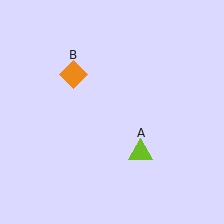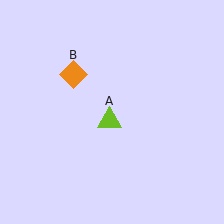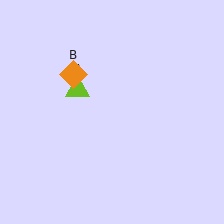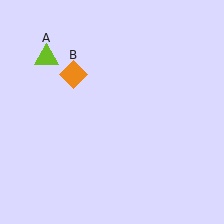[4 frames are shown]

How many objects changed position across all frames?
1 object changed position: lime triangle (object A).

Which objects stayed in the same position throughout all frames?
Orange diamond (object B) remained stationary.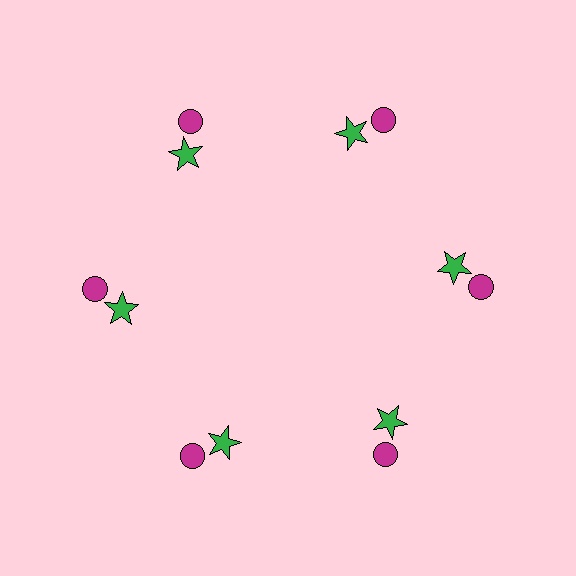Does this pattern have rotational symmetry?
Yes, this pattern has 6-fold rotational symmetry. It looks the same after rotating 60 degrees around the center.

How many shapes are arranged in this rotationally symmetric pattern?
There are 12 shapes, arranged in 6 groups of 2.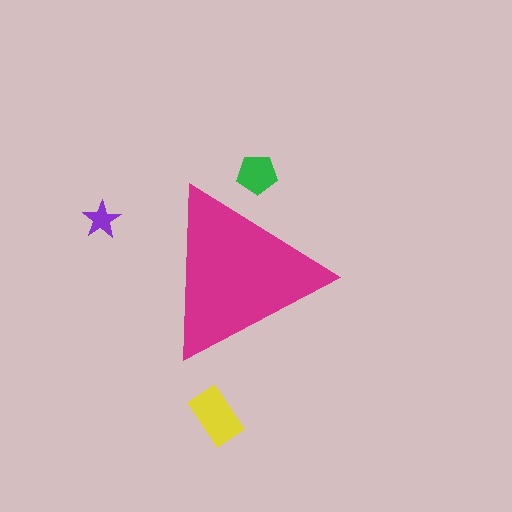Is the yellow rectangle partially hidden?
No, the yellow rectangle is fully visible.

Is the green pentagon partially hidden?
Yes, the green pentagon is partially hidden behind the magenta triangle.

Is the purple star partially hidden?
No, the purple star is fully visible.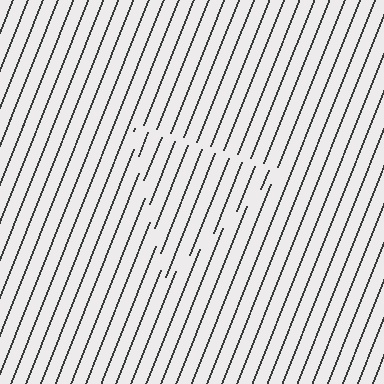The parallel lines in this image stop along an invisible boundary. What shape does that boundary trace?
An illusory triangle. The interior of the shape contains the same grating, shifted by half a period — the contour is defined by the phase discontinuity where line-ends from the inner and outer gratings abut.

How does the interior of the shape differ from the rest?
The interior of the shape contains the same grating, shifted by half a period — the contour is defined by the phase discontinuity where line-ends from the inner and outer gratings abut.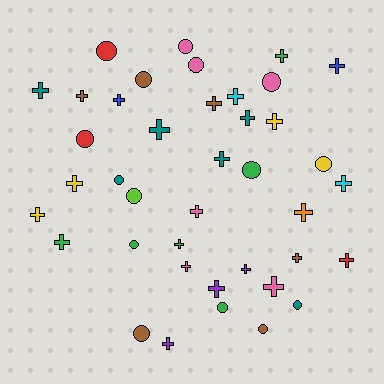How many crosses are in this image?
There are 25 crosses.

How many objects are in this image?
There are 40 objects.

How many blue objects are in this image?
There are 2 blue objects.